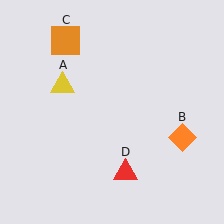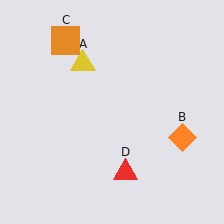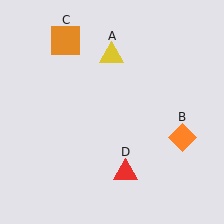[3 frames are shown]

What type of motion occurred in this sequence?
The yellow triangle (object A) rotated clockwise around the center of the scene.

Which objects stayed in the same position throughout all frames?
Orange diamond (object B) and orange square (object C) and red triangle (object D) remained stationary.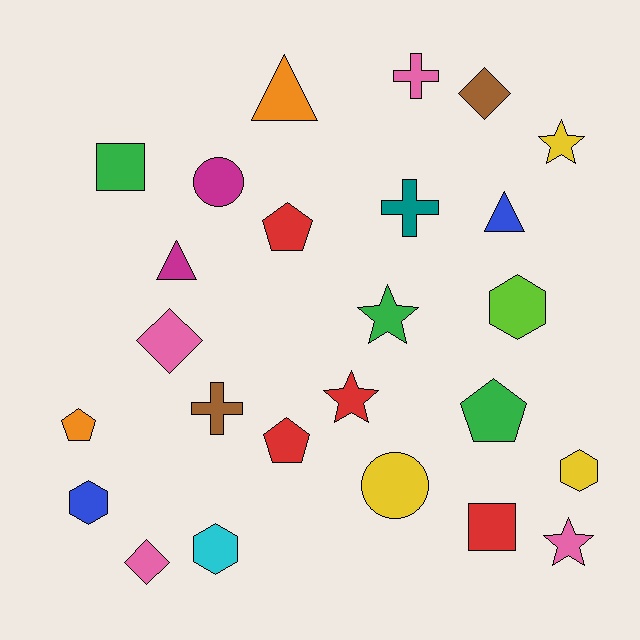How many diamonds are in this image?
There are 3 diamonds.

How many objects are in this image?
There are 25 objects.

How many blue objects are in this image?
There are 2 blue objects.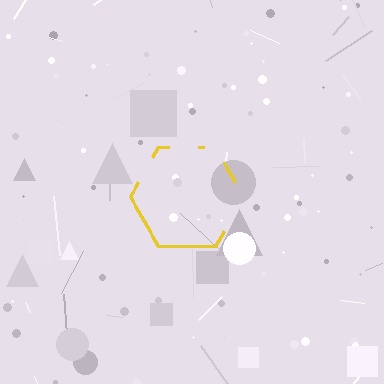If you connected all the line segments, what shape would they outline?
They would outline a hexagon.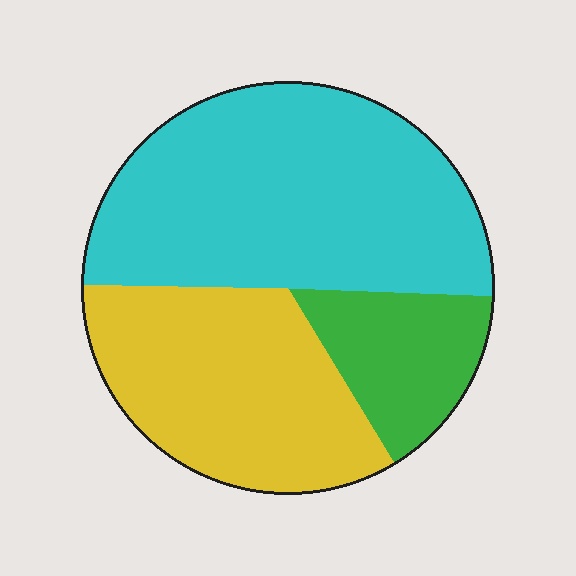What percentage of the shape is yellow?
Yellow takes up about one third (1/3) of the shape.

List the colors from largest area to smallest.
From largest to smallest: cyan, yellow, green.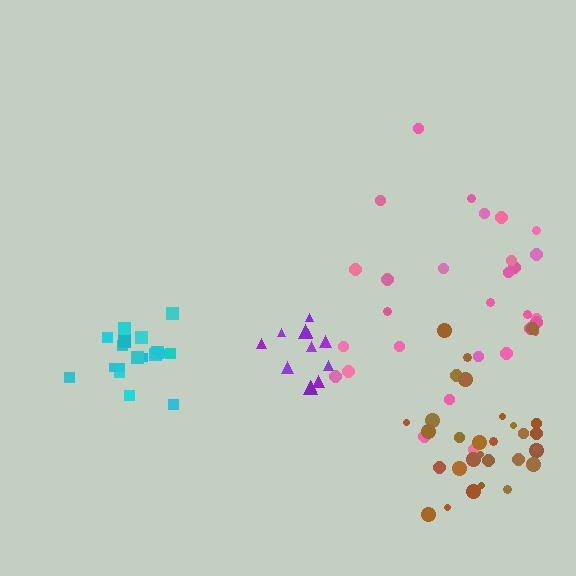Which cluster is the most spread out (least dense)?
Pink.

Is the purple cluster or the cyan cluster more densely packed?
Cyan.